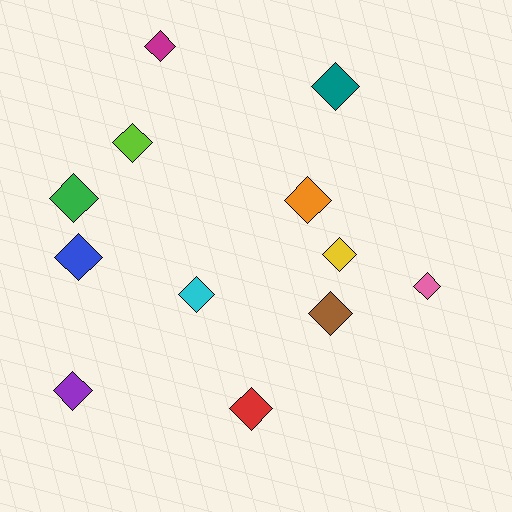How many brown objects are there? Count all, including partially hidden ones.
There is 1 brown object.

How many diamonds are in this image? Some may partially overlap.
There are 12 diamonds.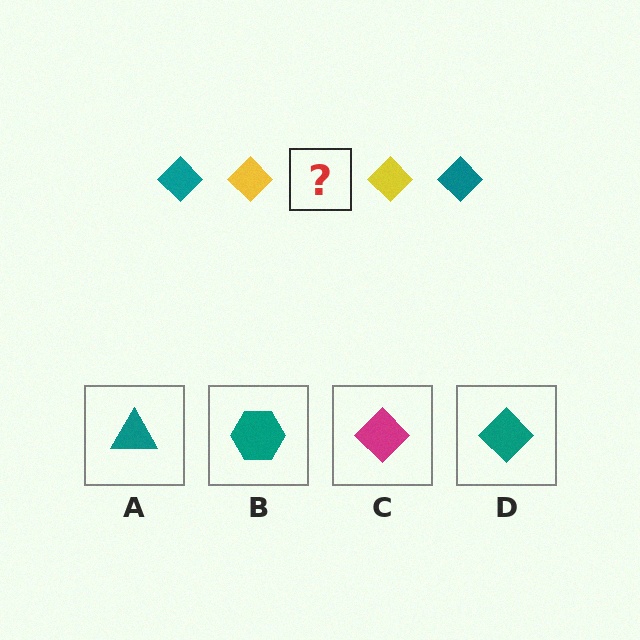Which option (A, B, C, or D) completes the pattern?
D.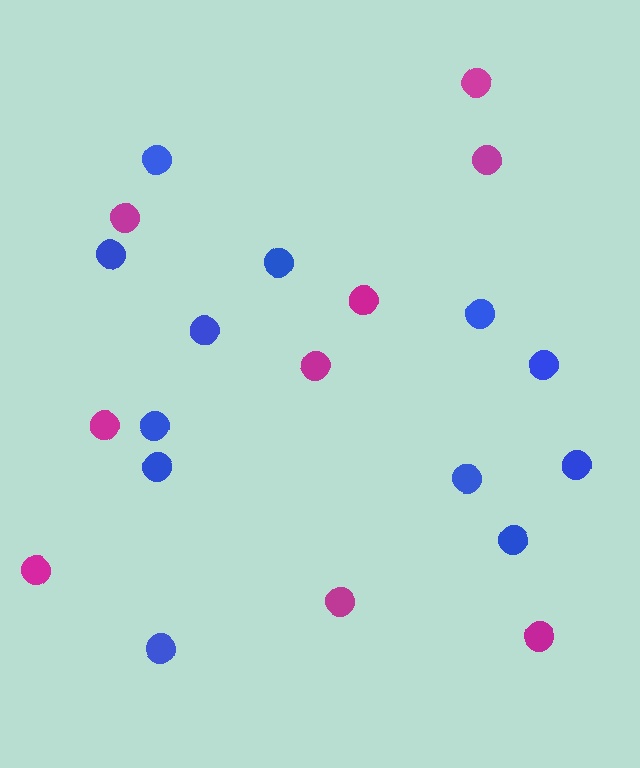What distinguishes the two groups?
There are 2 groups: one group of magenta circles (9) and one group of blue circles (12).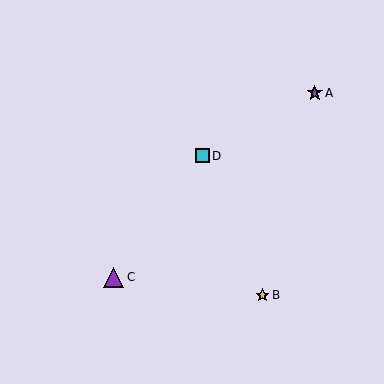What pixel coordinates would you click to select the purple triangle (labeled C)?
Click at (114, 277) to select the purple triangle C.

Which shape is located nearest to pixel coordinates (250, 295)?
The yellow star (labeled B) at (262, 295) is nearest to that location.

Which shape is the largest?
The purple triangle (labeled C) is the largest.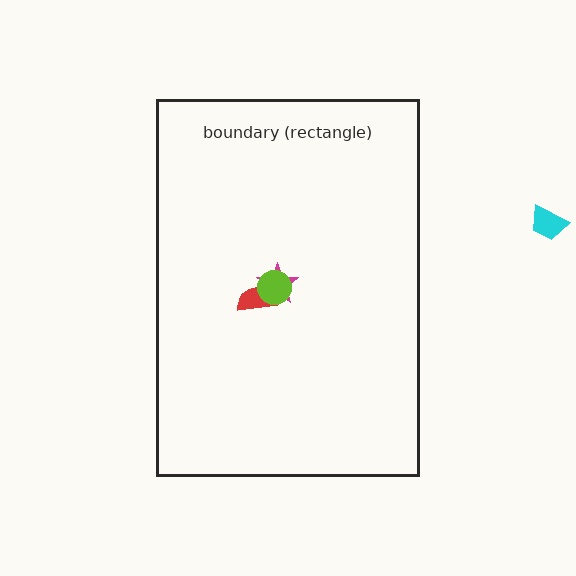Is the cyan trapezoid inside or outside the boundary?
Outside.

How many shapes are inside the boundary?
3 inside, 1 outside.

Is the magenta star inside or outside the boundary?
Inside.